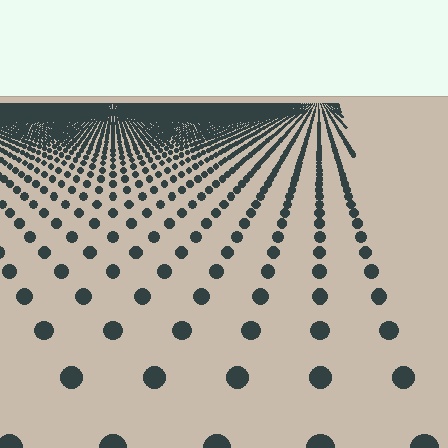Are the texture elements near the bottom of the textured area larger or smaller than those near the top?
Larger. Near the bottom, elements are closer to the viewer and appear at a bigger on-screen size.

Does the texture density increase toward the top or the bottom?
Density increases toward the top.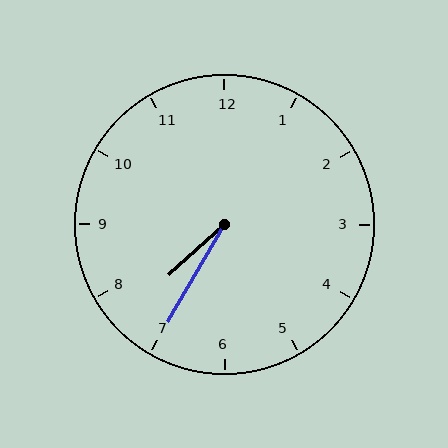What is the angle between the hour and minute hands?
Approximately 18 degrees.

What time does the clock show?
7:35.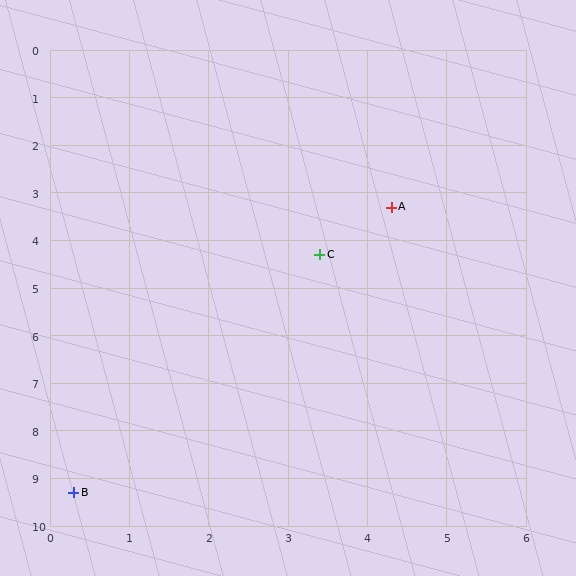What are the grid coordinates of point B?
Point B is at approximately (0.3, 9.3).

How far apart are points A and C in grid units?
Points A and C are about 1.3 grid units apart.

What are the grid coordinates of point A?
Point A is at approximately (4.3, 3.3).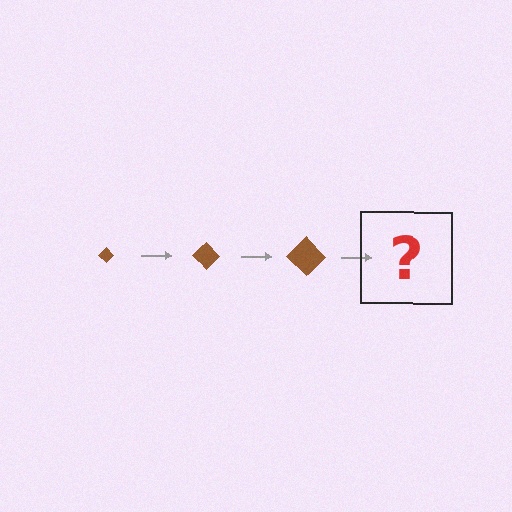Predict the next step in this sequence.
The next step is a brown diamond, larger than the previous one.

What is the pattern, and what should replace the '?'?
The pattern is that the diamond gets progressively larger each step. The '?' should be a brown diamond, larger than the previous one.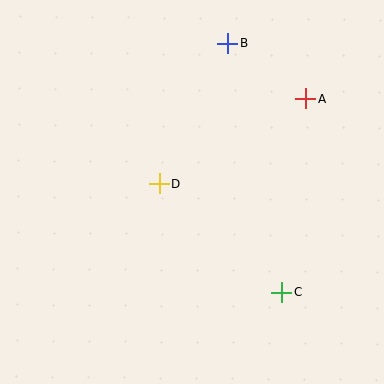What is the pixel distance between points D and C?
The distance between D and C is 164 pixels.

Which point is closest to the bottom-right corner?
Point C is closest to the bottom-right corner.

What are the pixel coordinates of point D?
Point D is at (159, 183).